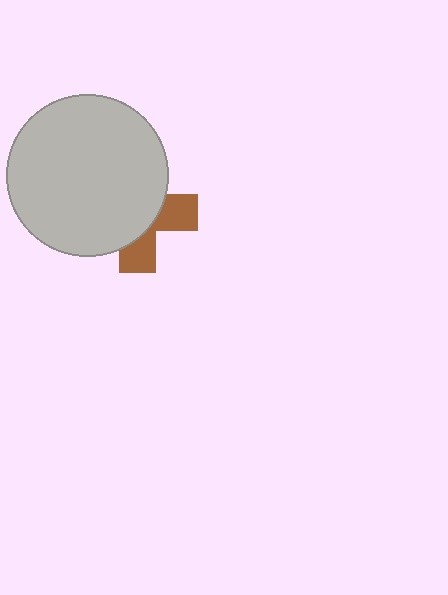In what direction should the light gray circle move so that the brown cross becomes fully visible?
The light gray circle should move toward the upper-left. That is the shortest direction to clear the overlap and leave the brown cross fully visible.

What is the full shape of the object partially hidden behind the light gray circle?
The partially hidden object is a brown cross.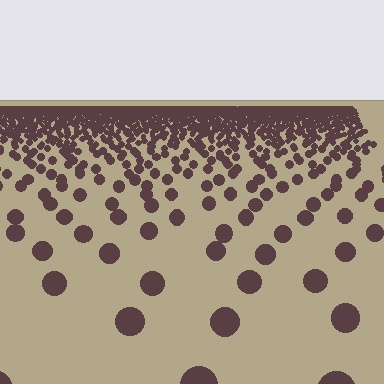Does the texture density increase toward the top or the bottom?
Density increases toward the top.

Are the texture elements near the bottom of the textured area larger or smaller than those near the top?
Larger. Near the bottom, elements are closer to the viewer and appear at a bigger on-screen size.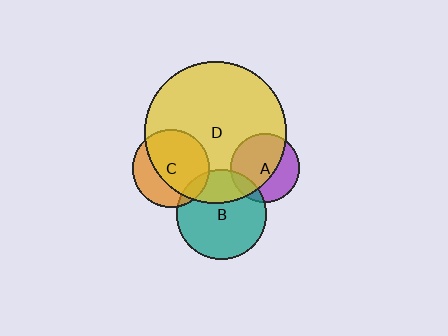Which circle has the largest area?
Circle D (yellow).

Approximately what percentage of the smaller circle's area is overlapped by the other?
Approximately 15%.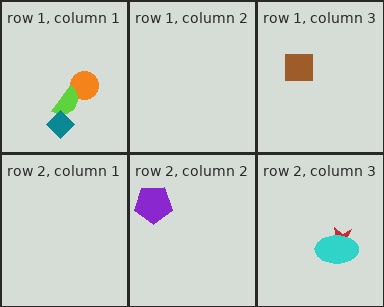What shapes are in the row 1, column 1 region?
The orange circle, the lime semicircle, the teal diamond.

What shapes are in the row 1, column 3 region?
The brown square.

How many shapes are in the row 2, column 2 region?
1.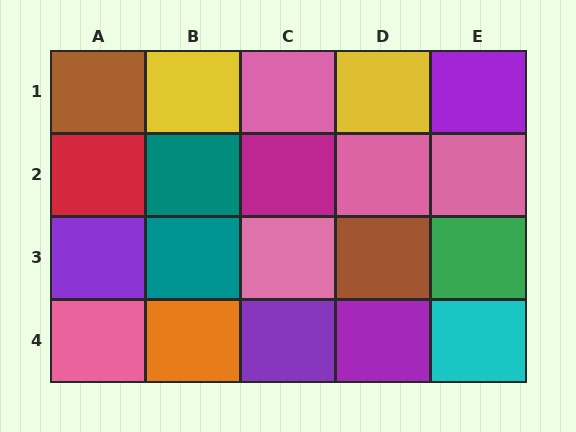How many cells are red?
1 cell is red.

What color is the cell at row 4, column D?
Purple.